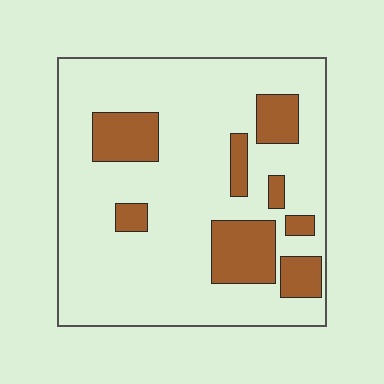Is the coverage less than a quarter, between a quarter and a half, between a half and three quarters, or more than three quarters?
Less than a quarter.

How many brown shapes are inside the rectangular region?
8.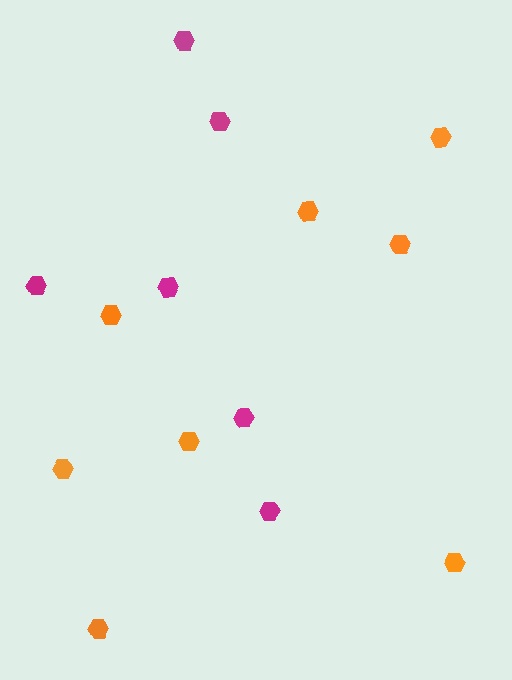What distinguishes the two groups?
There are 2 groups: one group of magenta hexagons (6) and one group of orange hexagons (8).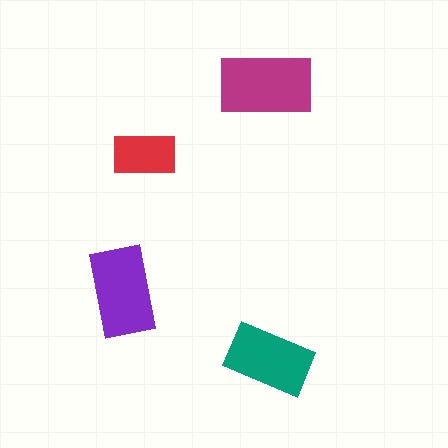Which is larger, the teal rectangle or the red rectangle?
The teal one.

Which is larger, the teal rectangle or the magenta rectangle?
The magenta one.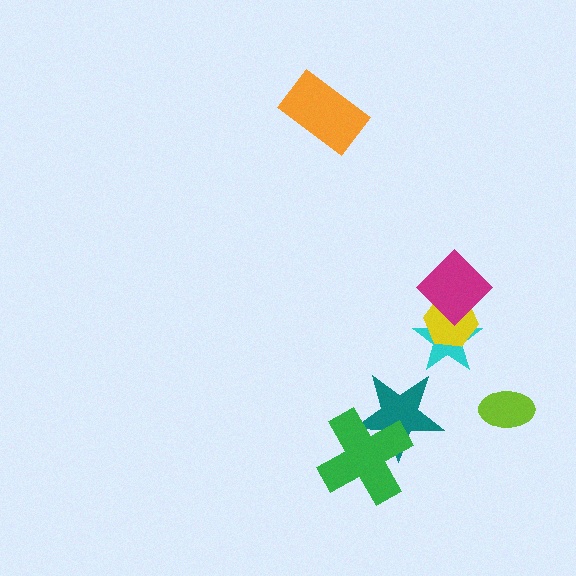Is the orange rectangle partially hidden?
No, no other shape covers it.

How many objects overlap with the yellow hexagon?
2 objects overlap with the yellow hexagon.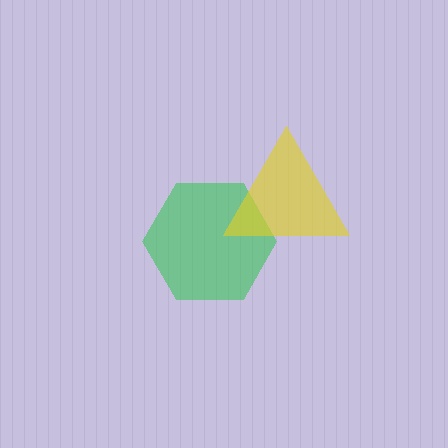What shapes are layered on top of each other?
The layered shapes are: a green hexagon, a yellow triangle.